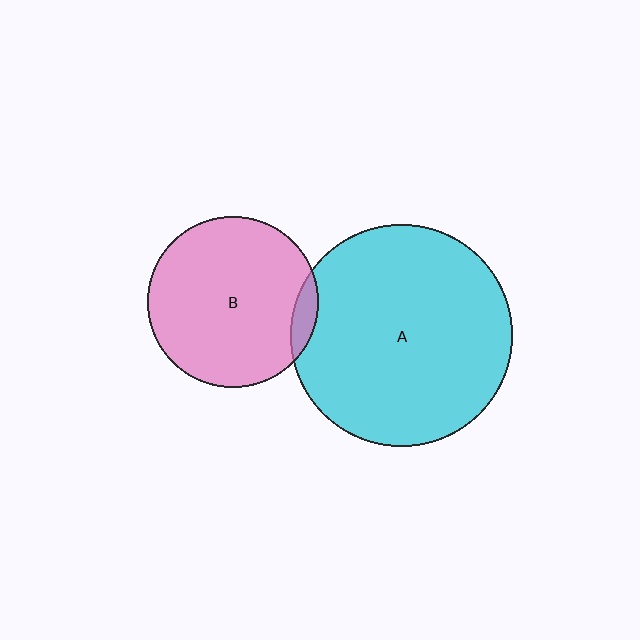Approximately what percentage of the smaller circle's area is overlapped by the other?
Approximately 5%.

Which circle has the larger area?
Circle A (cyan).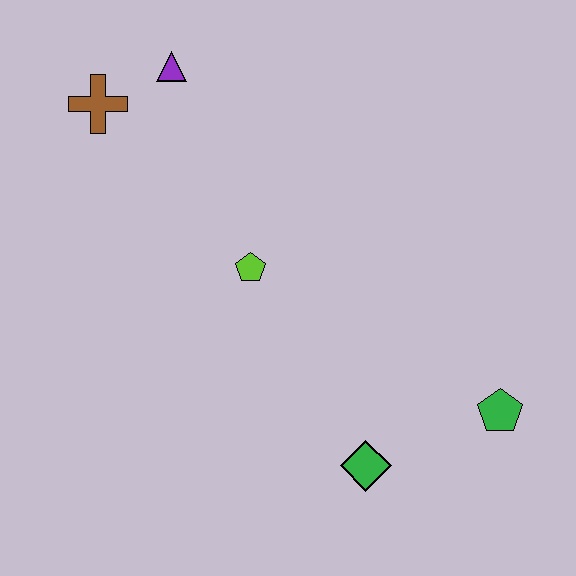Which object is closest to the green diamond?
The green pentagon is closest to the green diamond.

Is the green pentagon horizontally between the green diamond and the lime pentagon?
No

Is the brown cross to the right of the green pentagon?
No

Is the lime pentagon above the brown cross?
No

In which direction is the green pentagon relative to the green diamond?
The green pentagon is to the right of the green diamond.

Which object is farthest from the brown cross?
The green pentagon is farthest from the brown cross.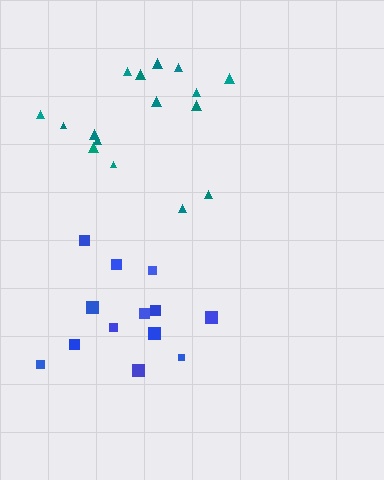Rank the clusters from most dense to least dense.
blue, teal.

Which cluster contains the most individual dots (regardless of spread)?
Teal (16).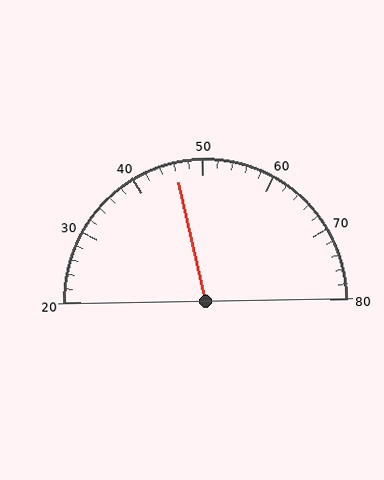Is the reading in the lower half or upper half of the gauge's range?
The reading is in the lower half of the range (20 to 80).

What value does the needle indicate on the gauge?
The needle indicates approximately 46.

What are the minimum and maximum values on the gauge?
The gauge ranges from 20 to 80.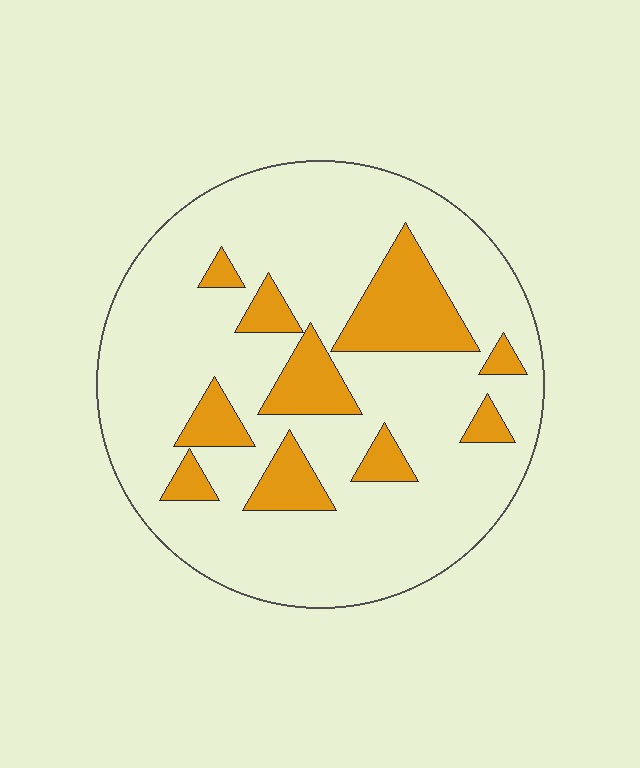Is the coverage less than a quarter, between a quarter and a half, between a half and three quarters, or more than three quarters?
Less than a quarter.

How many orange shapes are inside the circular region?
10.